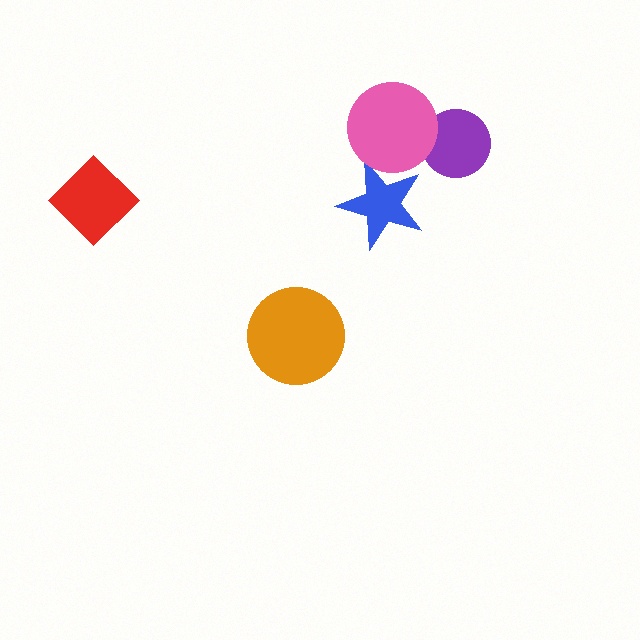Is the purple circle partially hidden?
Yes, it is partially covered by another shape.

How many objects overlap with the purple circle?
1 object overlaps with the purple circle.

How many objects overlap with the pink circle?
2 objects overlap with the pink circle.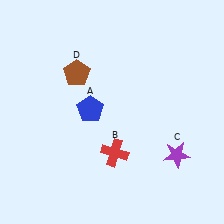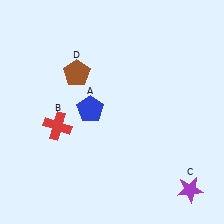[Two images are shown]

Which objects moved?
The objects that moved are: the red cross (B), the purple star (C).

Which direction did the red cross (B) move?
The red cross (B) moved left.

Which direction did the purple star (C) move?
The purple star (C) moved down.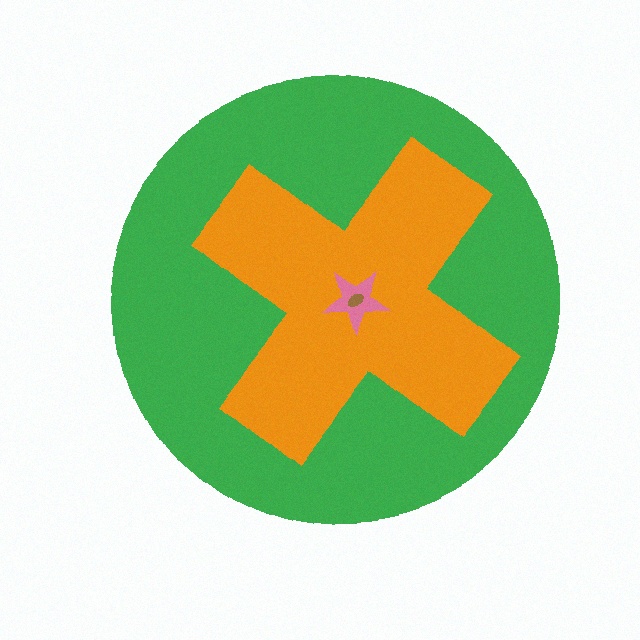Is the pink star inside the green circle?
Yes.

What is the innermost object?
The brown ellipse.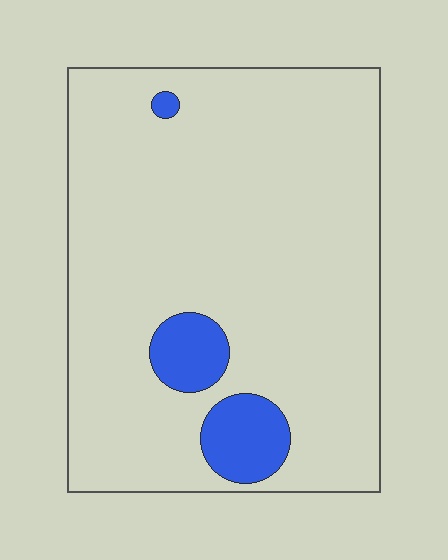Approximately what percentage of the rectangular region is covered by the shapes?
Approximately 10%.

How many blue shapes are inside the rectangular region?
3.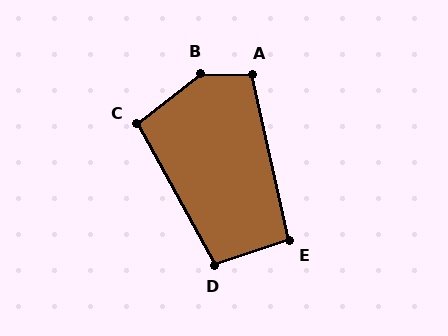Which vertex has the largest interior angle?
B, at approximately 140 degrees.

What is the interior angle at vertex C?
Approximately 100 degrees (obtuse).